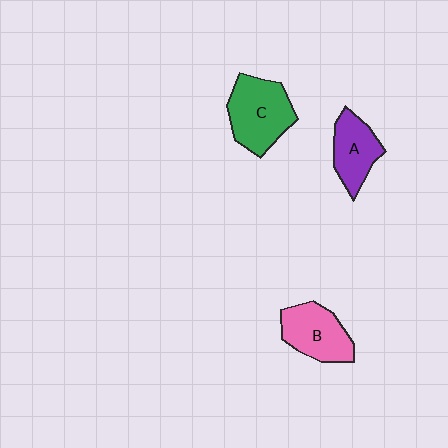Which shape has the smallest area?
Shape A (purple).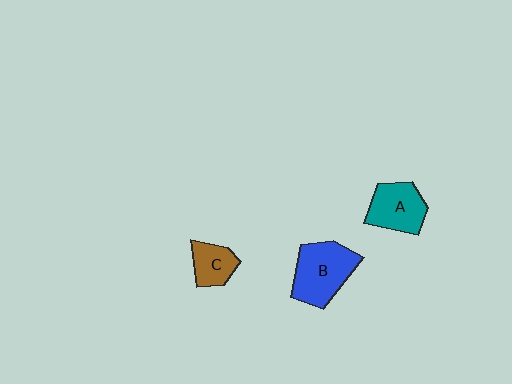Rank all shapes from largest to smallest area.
From largest to smallest: B (blue), A (teal), C (brown).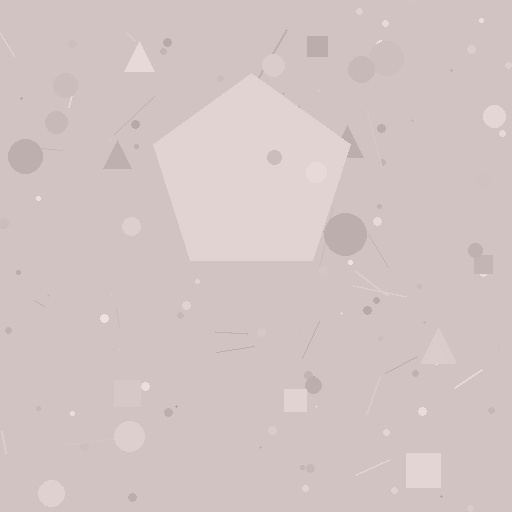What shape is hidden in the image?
A pentagon is hidden in the image.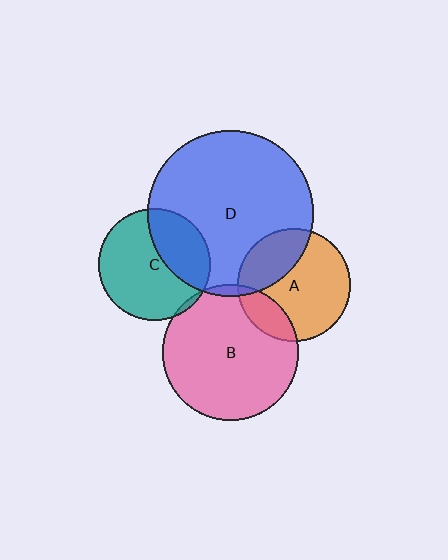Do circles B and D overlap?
Yes.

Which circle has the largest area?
Circle D (blue).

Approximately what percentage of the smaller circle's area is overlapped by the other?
Approximately 5%.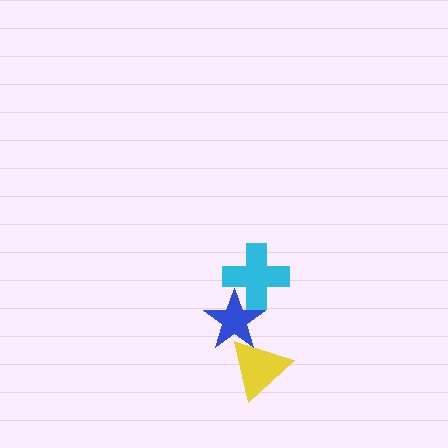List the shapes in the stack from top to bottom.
From top to bottom: the cyan cross, the blue star, the yellow triangle.